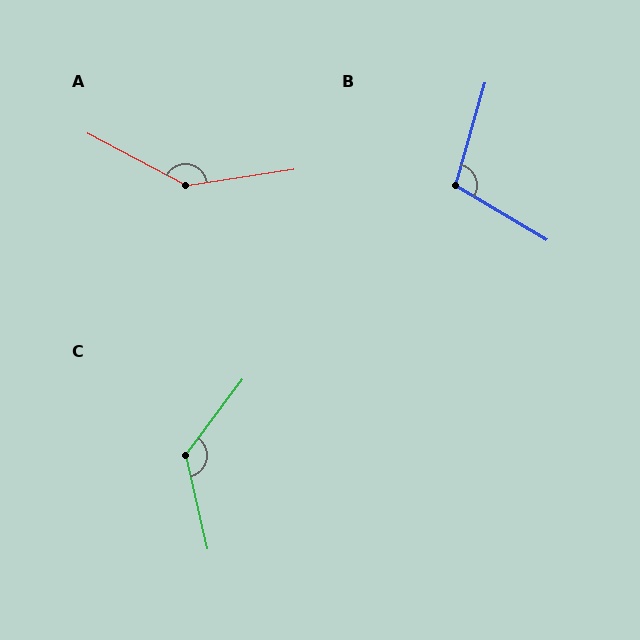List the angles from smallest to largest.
B (105°), C (130°), A (143°).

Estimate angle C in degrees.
Approximately 130 degrees.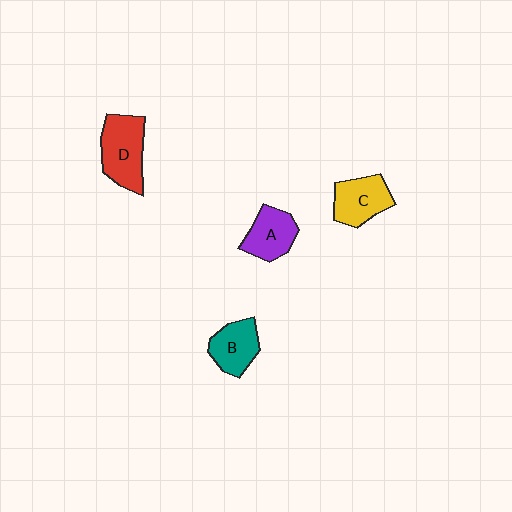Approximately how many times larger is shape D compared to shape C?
Approximately 1.2 times.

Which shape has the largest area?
Shape D (red).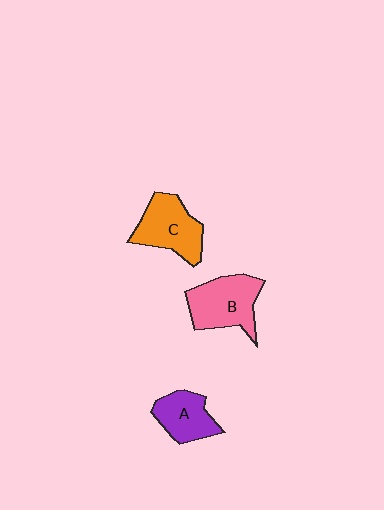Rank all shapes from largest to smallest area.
From largest to smallest: B (pink), C (orange), A (purple).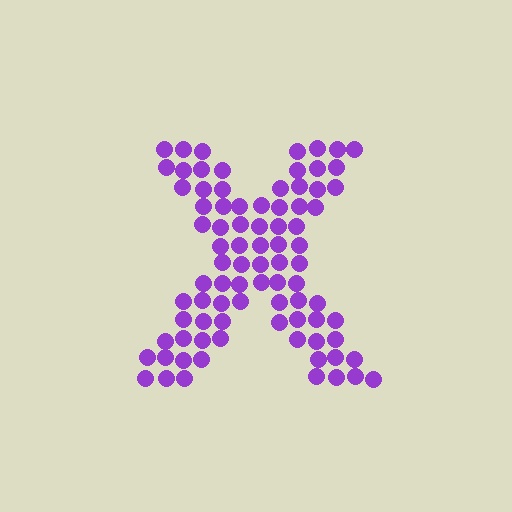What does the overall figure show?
The overall figure shows the letter X.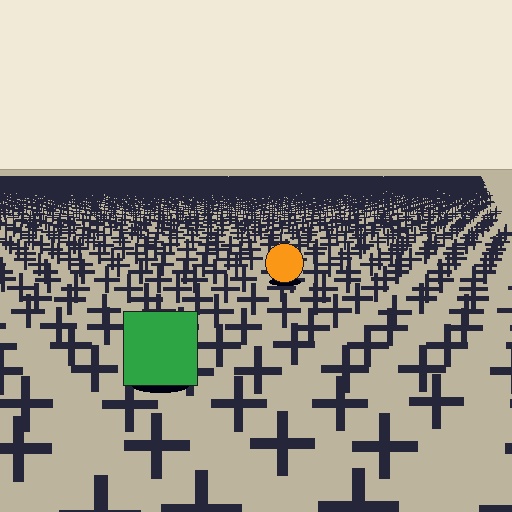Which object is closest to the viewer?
The green square is closest. The texture marks near it are larger and more spread out.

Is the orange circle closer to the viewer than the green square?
No. The green square is closer — you can tell from the texture gradient: the ground texture is coarser near it.